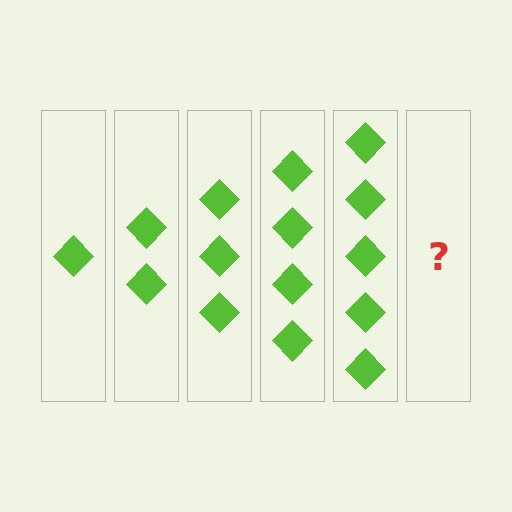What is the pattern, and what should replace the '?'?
The pattern is that each step adds one more diamond. The '?' should be 6 diamonds.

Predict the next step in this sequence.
The next step is 6 diamonds.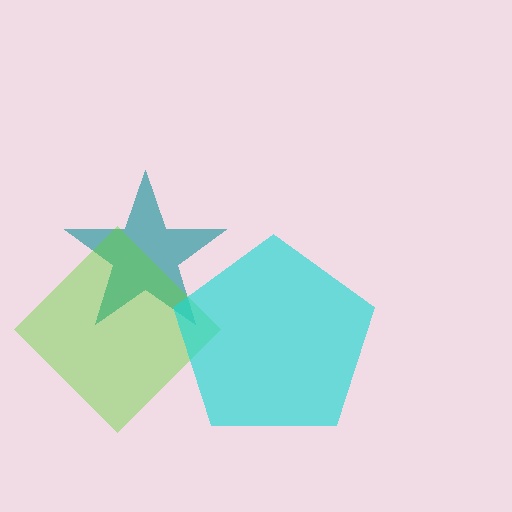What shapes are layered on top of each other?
The layered shapes are: a teal star, a lime diamond, a cyan pentagon.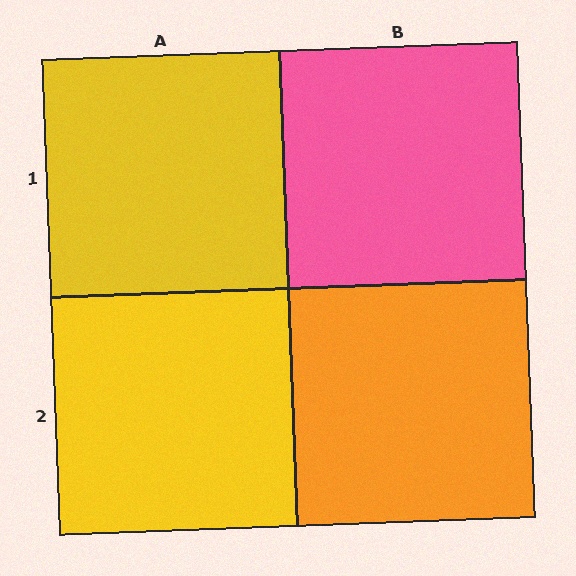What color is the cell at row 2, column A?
Yellow.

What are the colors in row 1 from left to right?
Yellow, pink.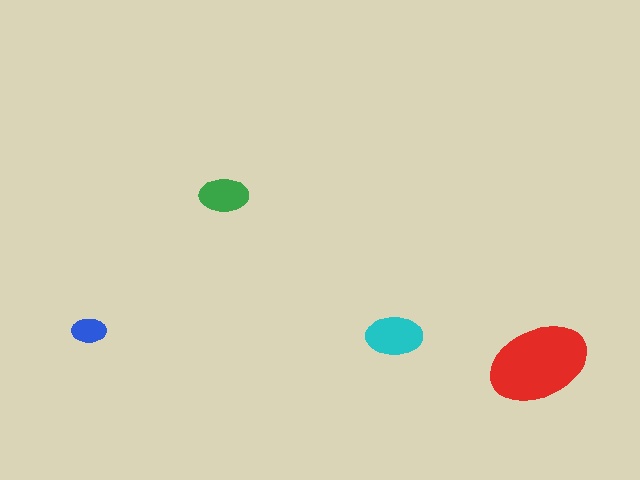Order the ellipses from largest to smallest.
the red one, the cyan one, the green one, the blue one.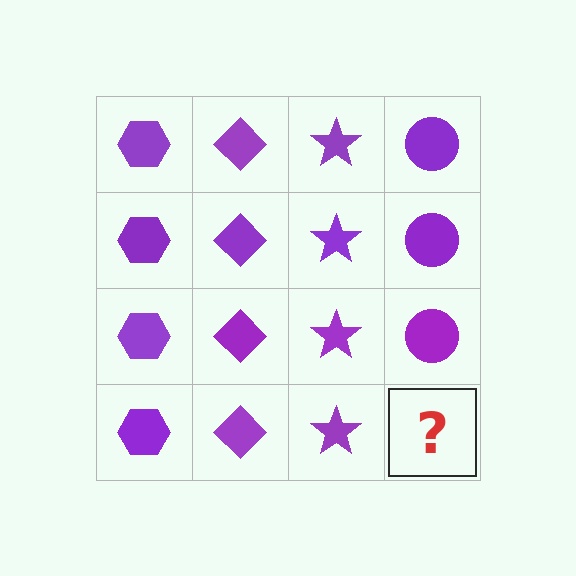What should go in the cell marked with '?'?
The missing cell should contain a purple circle.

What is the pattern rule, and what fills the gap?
The rule is that each column has a consistent shape. The gap should be filled with a purple circle.